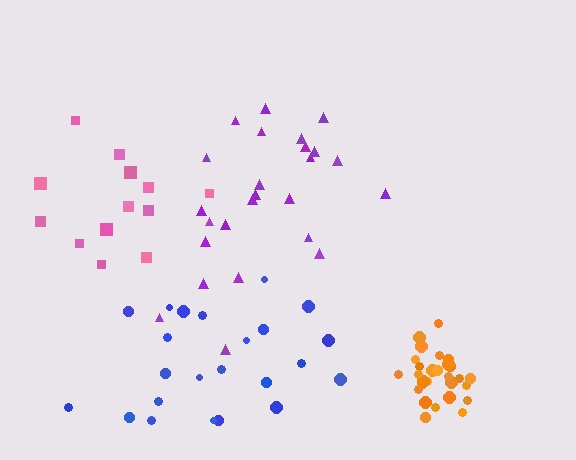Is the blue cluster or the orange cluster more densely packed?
Orange.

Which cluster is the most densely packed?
Orange.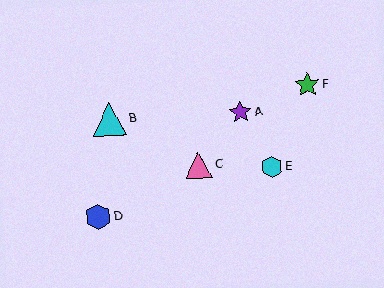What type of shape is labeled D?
Shape D is a blue hexagon.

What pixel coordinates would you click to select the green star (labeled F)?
Click at (307, 85) to select the green star F.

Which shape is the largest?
The cyan triangle (labeled B) is the largest.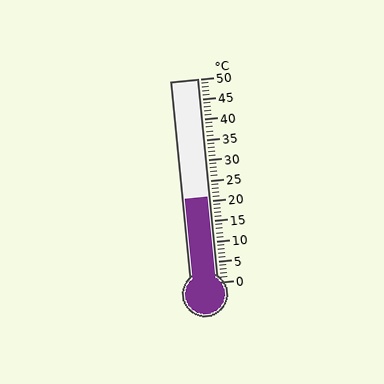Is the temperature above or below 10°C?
The temperature is above 10°C.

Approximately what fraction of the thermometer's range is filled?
The thermometer is filled to approximately 40% of its range.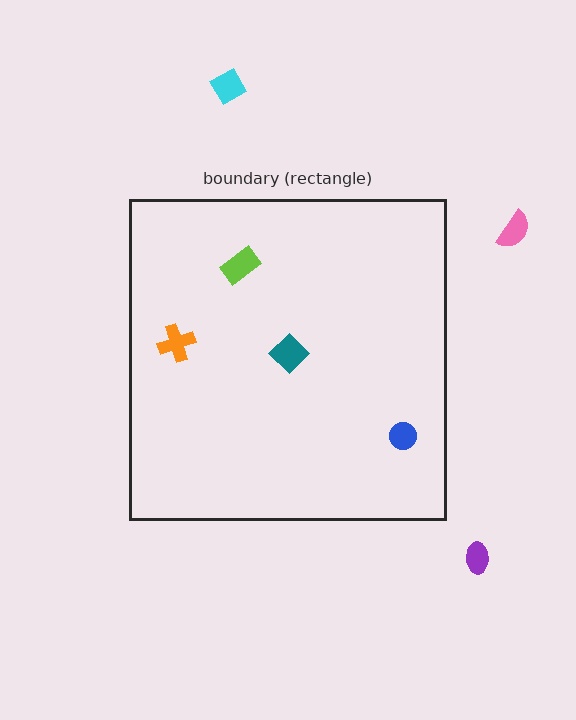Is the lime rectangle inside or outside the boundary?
Inside.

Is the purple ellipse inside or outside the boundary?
Outside.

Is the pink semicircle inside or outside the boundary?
Outside.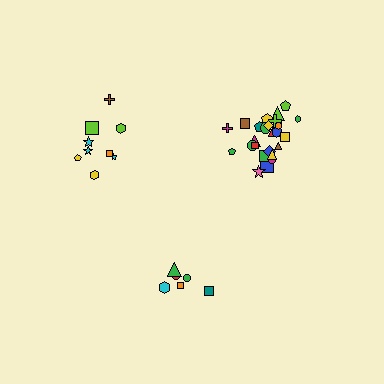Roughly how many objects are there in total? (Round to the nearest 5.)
Roughly 40 objects in total.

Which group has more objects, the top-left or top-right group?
The top-right group.